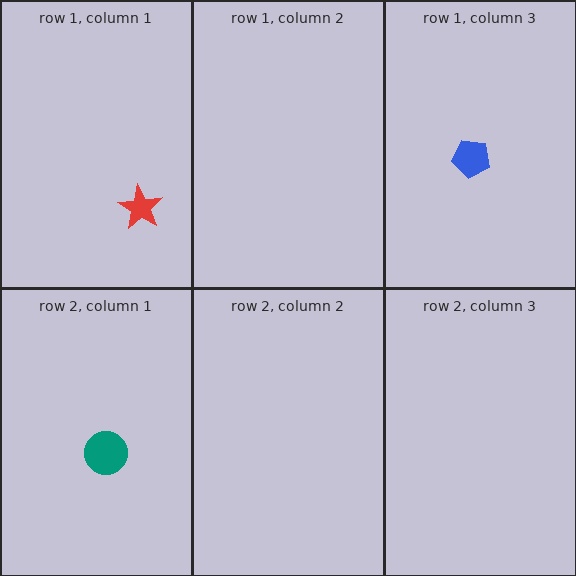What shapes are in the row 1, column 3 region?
The blue pentagon.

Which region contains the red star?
The row 1, column 1 region.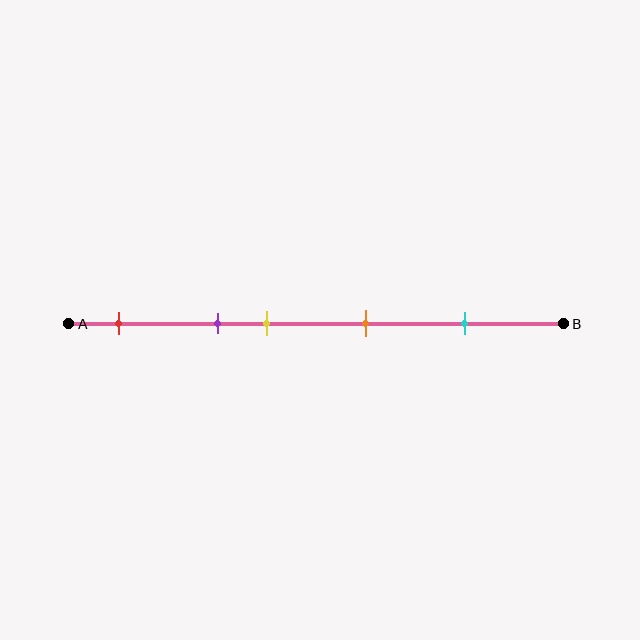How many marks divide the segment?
There are 5 marks dividing the segment.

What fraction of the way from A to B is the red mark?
The red mark is approximately 10% (0.1) of the way from A to B.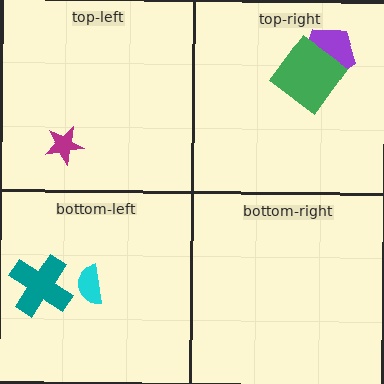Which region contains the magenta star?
The top-left region.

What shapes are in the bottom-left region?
The cyan semicircle, the teal cross.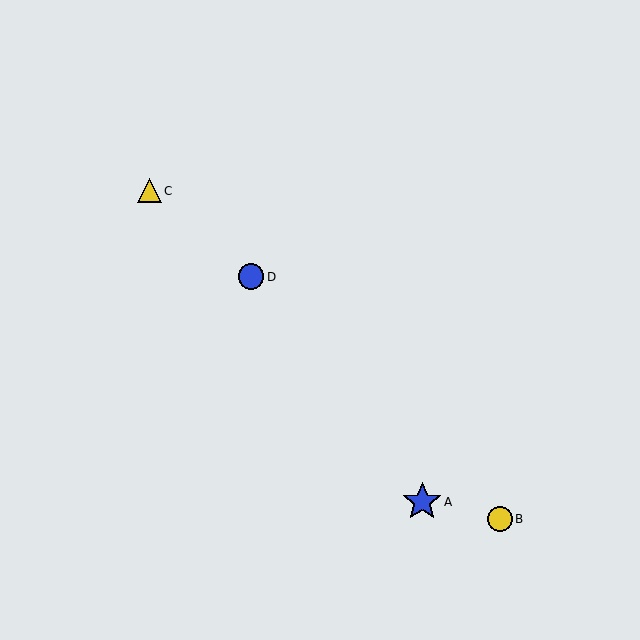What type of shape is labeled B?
Shape B is a yellow circle.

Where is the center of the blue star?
The center of the blue star is at (422, 502).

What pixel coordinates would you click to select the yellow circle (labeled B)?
Click at (500, 519) to select the yellow circle B.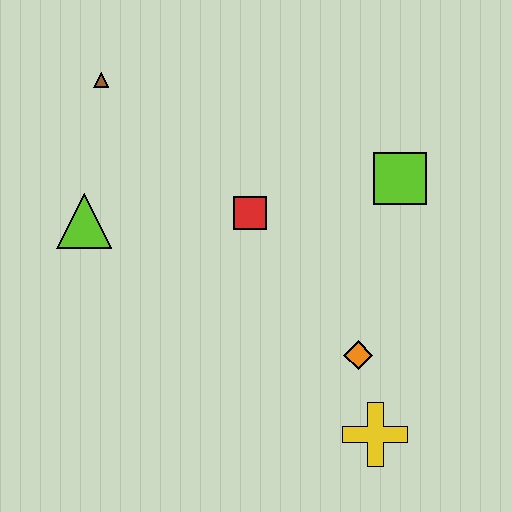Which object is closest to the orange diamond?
The yellow cross is closest to the orange diamond.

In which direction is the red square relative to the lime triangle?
The red square is to the right of the lime triangle.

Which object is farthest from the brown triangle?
The yellow cross is farthest from the brown triangle.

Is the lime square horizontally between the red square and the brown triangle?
No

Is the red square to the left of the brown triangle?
No